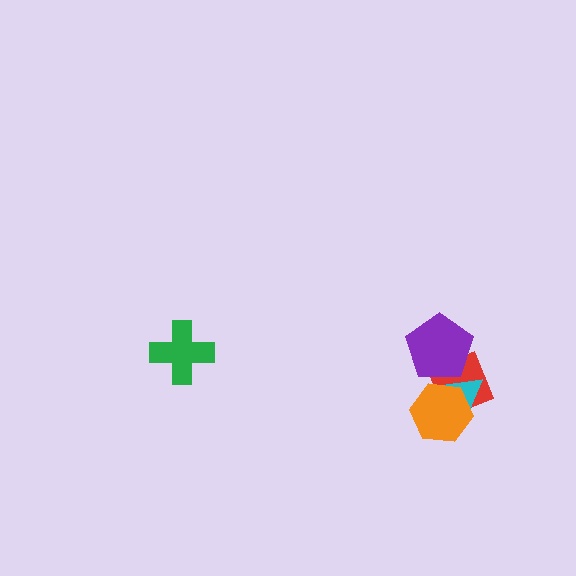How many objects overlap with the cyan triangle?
3 objects overlap with the cyan triangle.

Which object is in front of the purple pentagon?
The cyan triangle is in front of the purple pentagon.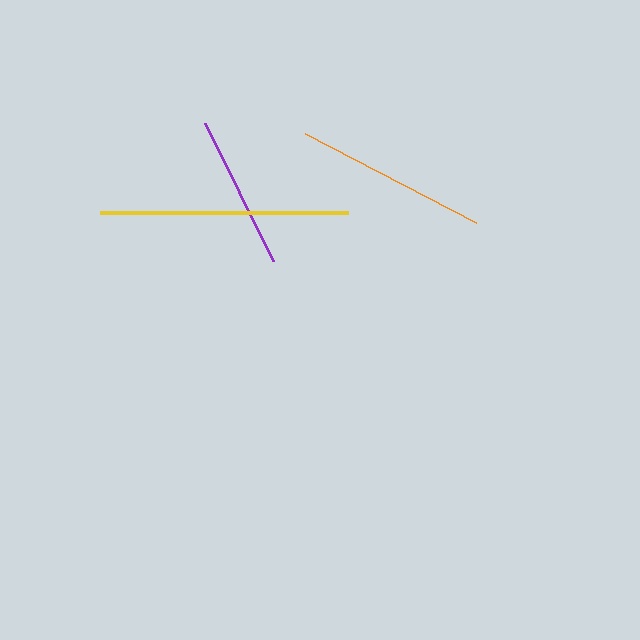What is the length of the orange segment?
The orange segment is approximately 193 pixels long.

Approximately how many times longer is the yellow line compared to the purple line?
The yellow line is approximately 1.6 times the length of the purple line.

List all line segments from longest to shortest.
From longest to shortest: yellow, orange, purple.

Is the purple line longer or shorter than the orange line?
The orange line is longer than the purple line.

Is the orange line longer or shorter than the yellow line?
The yellow line is longer than the orange line.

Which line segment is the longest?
The yellow line is the longest at approximately 248 pixels.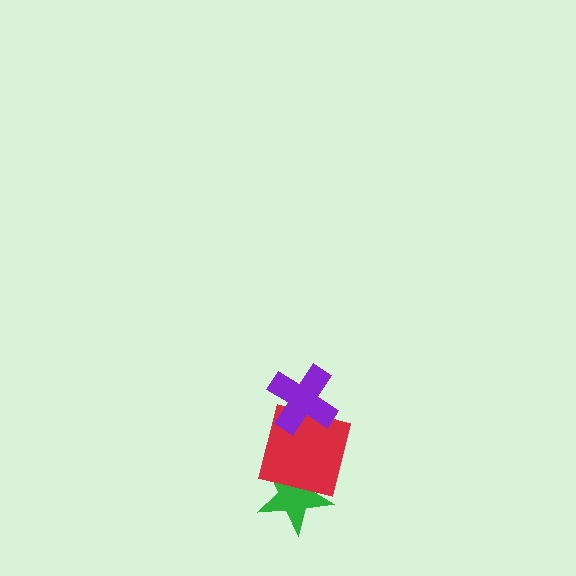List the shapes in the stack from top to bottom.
From top to bottom: the purple cross, the red square, the green star.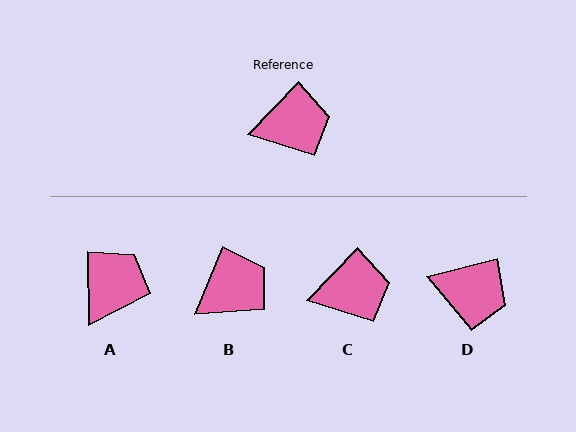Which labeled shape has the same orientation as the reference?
C.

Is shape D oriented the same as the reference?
No, it is off by about 32 degrees.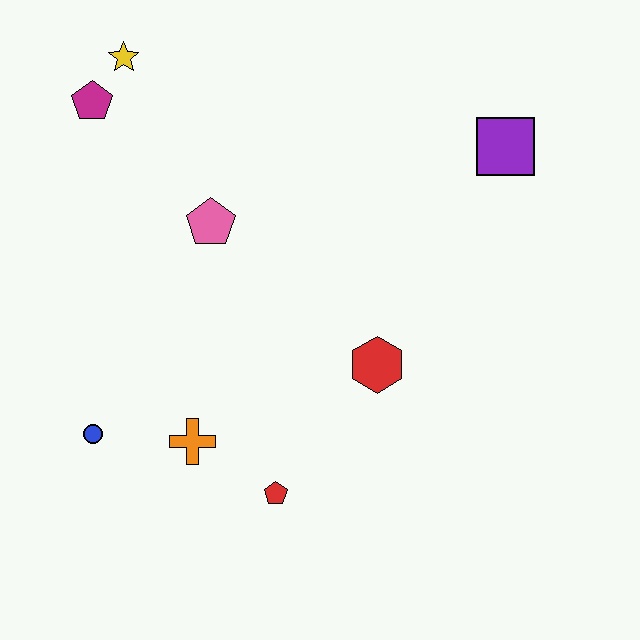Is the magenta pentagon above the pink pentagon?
Yes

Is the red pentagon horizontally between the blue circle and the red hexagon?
Yes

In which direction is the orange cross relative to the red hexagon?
The orange cross is to the left of the red hexagon.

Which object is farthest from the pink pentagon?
The purple square is farthest from the pink pentagon.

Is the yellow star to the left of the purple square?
Yes